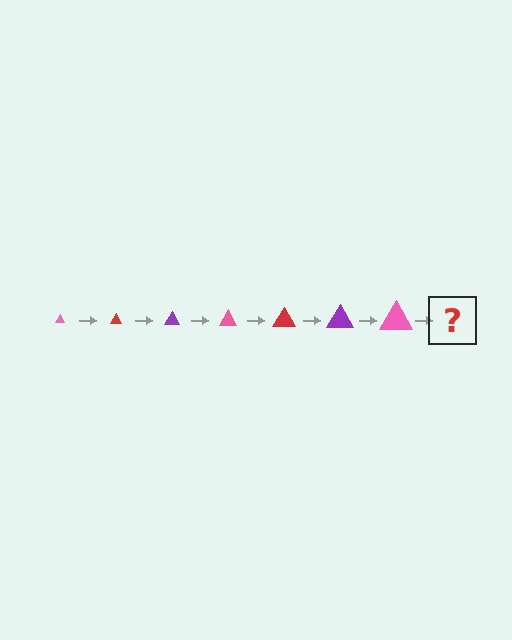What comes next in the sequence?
The next element should be a red triangle, larger than the previous one.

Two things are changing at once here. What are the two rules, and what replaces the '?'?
The two rules are that the triangle grows larger each step and the color cycles through pink, red, and purple. The '?' should be a red triangle, larger than the previous one.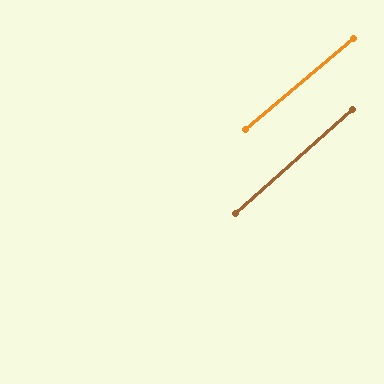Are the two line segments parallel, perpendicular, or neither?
Parallel — their directions differ by only 1.9°.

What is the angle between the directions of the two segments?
Approximately 2 degrees.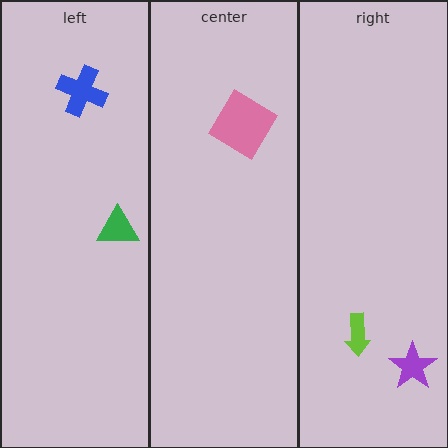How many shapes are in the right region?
2.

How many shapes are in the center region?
1.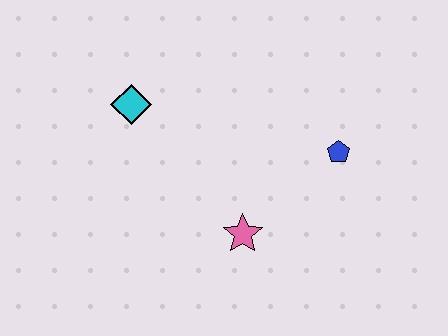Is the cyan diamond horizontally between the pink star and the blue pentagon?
No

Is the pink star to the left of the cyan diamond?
No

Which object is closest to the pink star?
The blue pentagon is closest to the pink star.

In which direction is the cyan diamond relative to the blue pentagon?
The cyan diamond is to the left of the blue pentagon.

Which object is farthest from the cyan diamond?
The blue pentagon is farthest from the cyan diamond.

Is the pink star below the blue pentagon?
Yes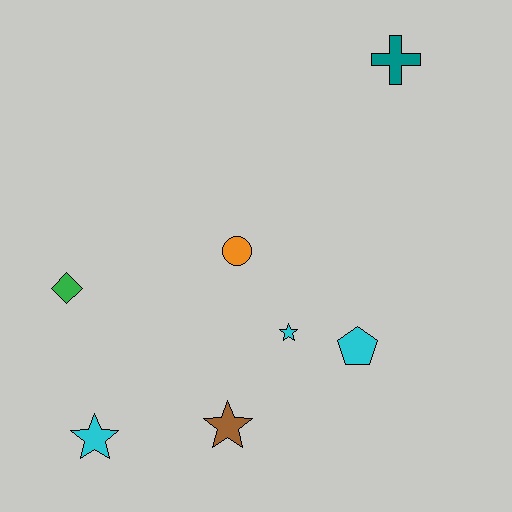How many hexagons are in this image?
There are no hexagons.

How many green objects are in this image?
There is 1 green object.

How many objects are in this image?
There are 7 objects.